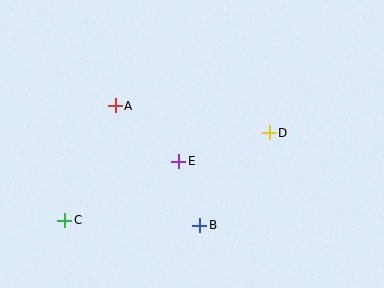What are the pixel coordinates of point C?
Point C is at (65, 220).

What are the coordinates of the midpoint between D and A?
The midpoint between D and A is at (192, 119).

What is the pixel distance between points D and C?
The distance between D and C is 222 pixels.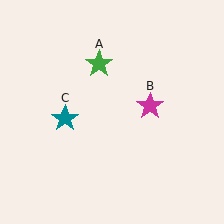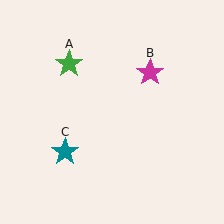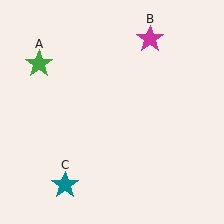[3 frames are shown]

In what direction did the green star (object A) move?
The green star (object A) moved left.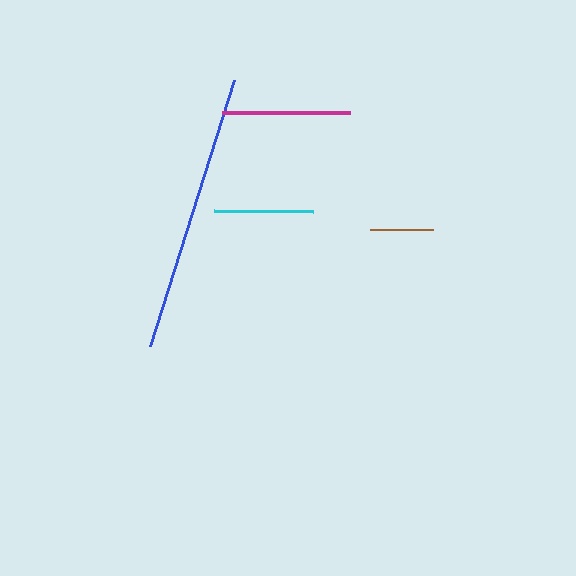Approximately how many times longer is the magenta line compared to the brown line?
The magenta line is approximately 2.0 times the length of the brown line.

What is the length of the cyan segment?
The cyan segment is approximately 100 pixels long.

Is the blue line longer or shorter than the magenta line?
The blue line is longer than the magenta line.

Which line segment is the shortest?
The brown line is the shortest at approximately 64 pixels.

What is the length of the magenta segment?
The magenta segment is approximately 128 pixels long.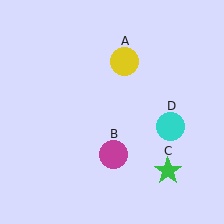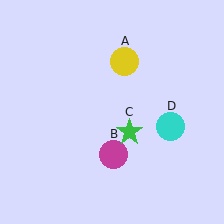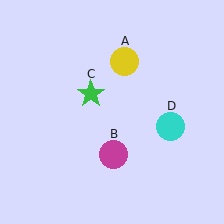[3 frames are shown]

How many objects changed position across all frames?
1 object changed position: green star (object C).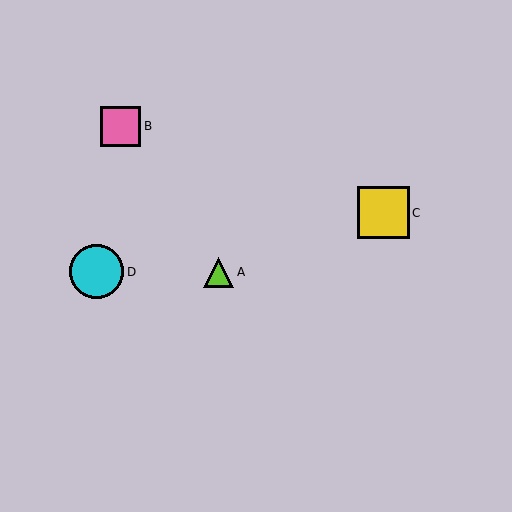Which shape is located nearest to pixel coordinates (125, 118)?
The pink square (labeled B) at (121, 126) is nearest to that location.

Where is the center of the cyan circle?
The center of the cyan circle is at (97, 272).